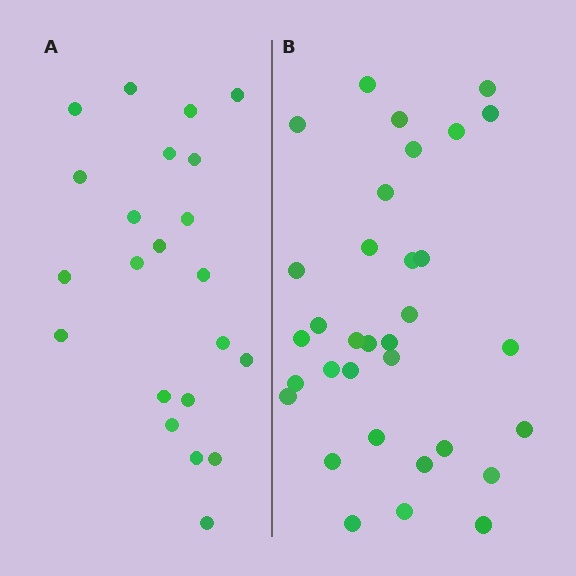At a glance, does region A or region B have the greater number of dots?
Region B (the right region) has more dots.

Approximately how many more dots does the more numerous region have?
Region B has roughly 12 or so more dots than region A.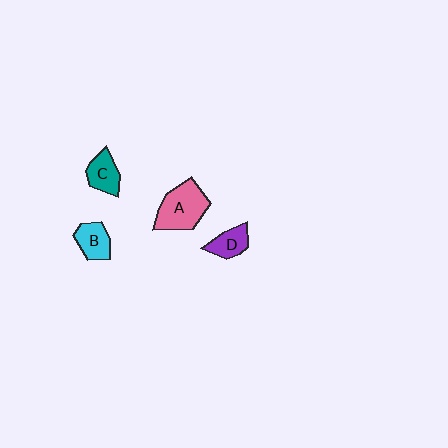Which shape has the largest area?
Shape A (pink).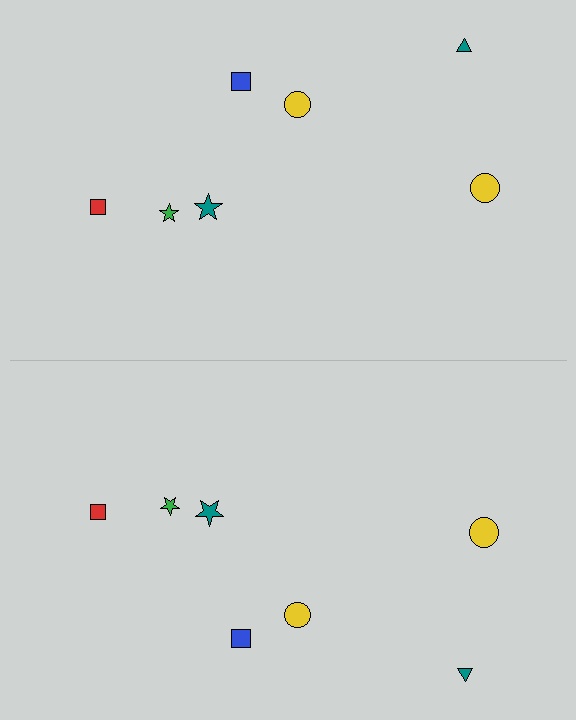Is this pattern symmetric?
Yes, this pattern has bilateral (reflection) symmetry.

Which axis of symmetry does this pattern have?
The pattern has a horizontal axis of symmetry running through the center of the image.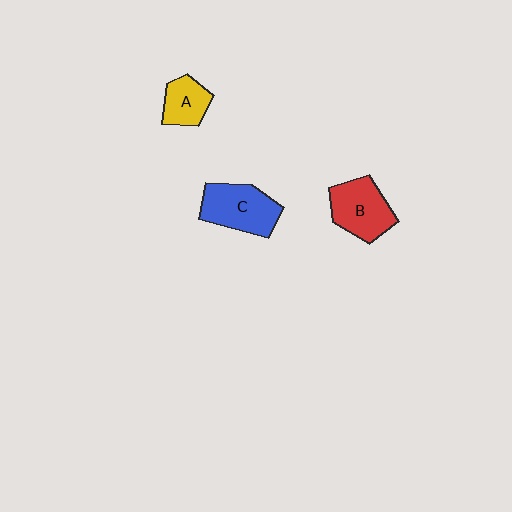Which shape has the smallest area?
Shape A (yellow).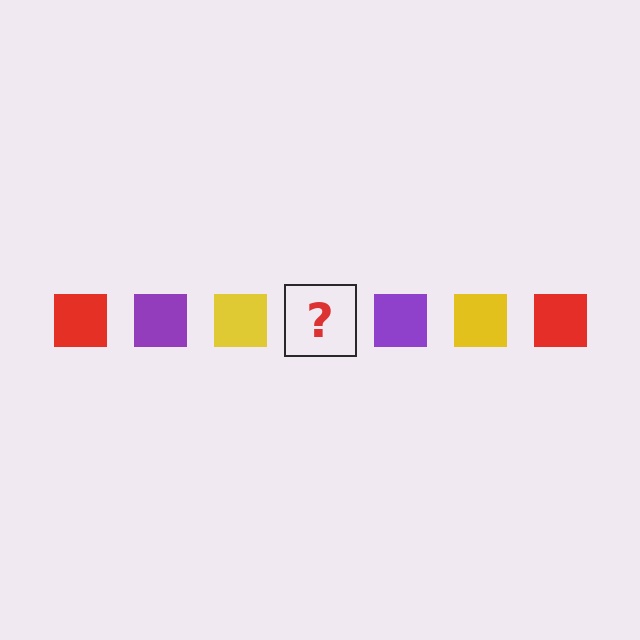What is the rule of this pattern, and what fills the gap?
The rule is that the pattern cycles through red, purple, yellow squares. The gap should be filled with a red square.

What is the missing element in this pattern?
The missing element is a red square.